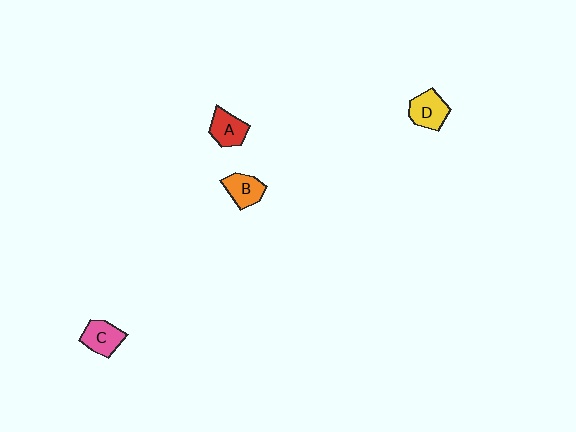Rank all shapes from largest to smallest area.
From largest to smallest: D (yellow), C (pink), A (red), B (orange).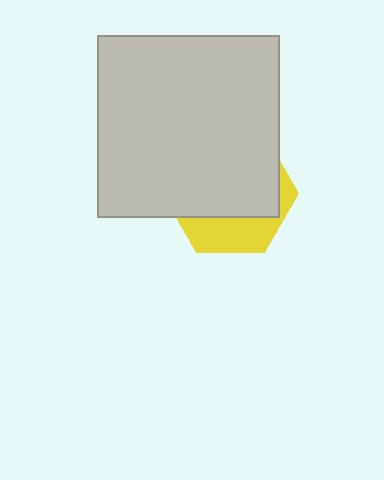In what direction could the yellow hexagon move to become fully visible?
The yellow hexagon could move down. That would shift it out from behind the light gray square entirely.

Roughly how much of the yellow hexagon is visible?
A small part of it is visible (roughly 31%).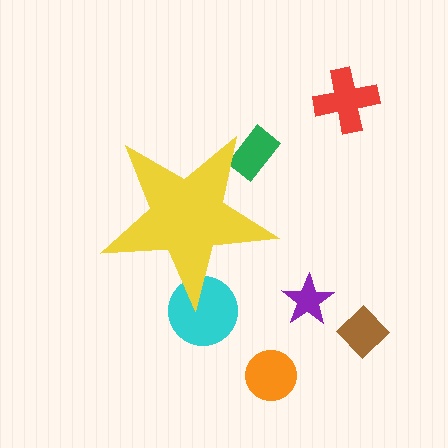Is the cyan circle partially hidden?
Yes, the cyan circle is partially hidden behind the yellow star.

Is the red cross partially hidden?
No, the red cross is fully visible.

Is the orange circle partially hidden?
No, the orange circle is fully visible.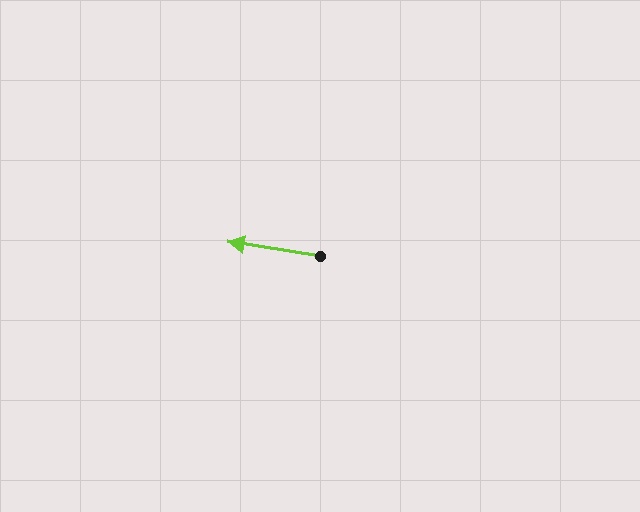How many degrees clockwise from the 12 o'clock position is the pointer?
Approximately 279 degrees.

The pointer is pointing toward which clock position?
Roughly 9 o'clock.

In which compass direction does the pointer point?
West.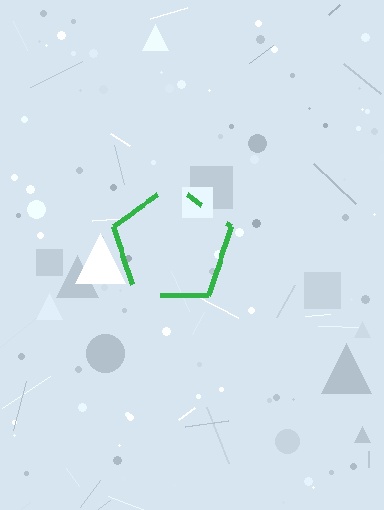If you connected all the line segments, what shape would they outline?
They would outline a pentagon.